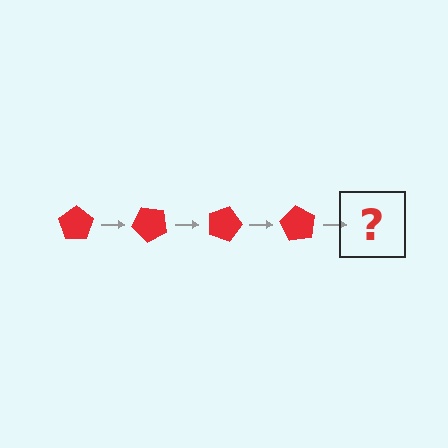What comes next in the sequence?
The next element should be a red pentagon rotated 180 degrees.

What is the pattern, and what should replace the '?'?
The pattern is that the pentagon rotates 45 degrees each step. The '?' should be a red pentagon rotated 180 degrees.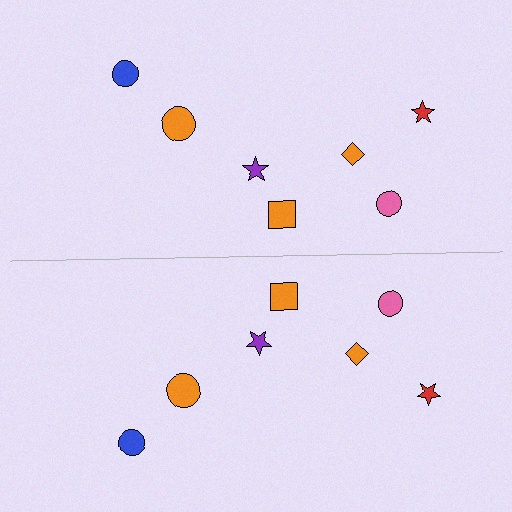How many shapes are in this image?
There are 14 shapes in this image.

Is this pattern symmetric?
Yes, this pattern has bilateral (reflection) symmetry.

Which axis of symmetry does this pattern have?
The pattern has a horizontal axis of symmetry running through the center of the image.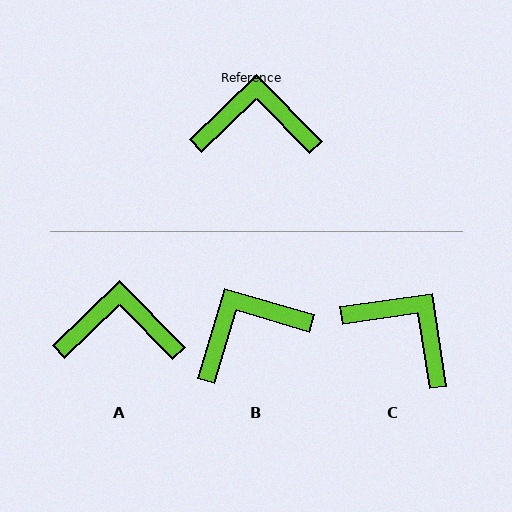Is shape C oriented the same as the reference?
No, it is off by about 36 degrees.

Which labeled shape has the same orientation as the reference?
A.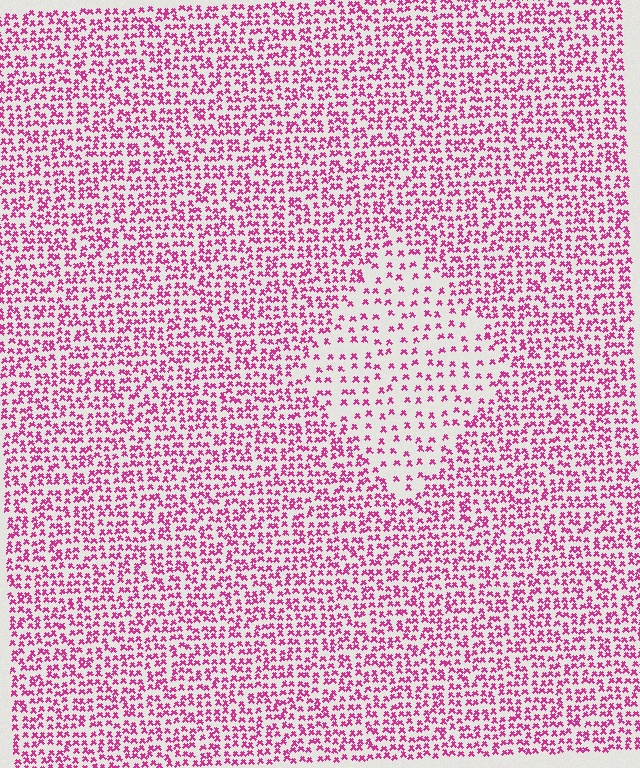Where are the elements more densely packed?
The elements are more densely packed outside the diamond boundary.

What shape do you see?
I see a diamond.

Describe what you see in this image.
The image contains small magenta elements arranged at two different densities. A diamond-shaped region is visible where the elements are less densely packed than the surrounding area.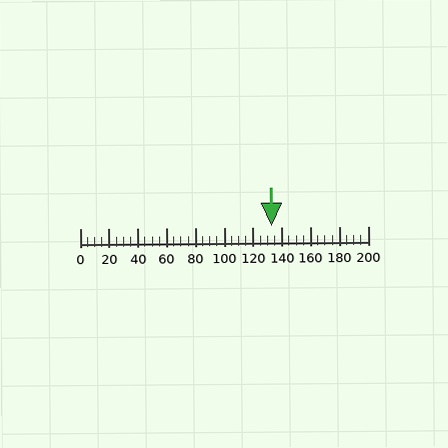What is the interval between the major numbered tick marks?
The major tick marks are spaced 20 units apart.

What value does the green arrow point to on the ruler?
The green arrow points to approximately 133.